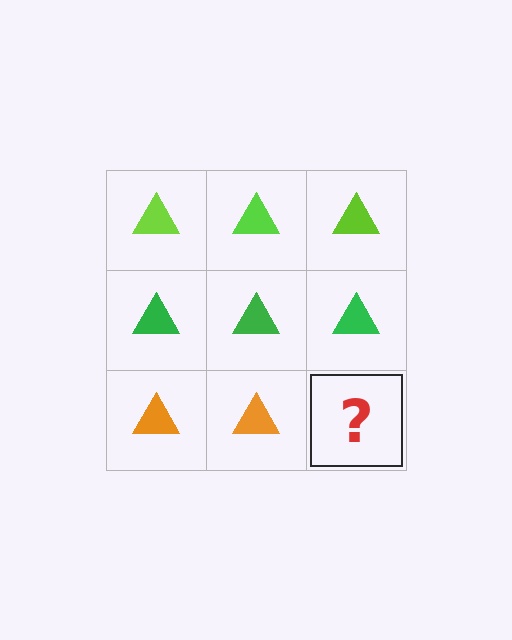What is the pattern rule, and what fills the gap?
The rule is that each row has a consistent color. The gap should be filled with an orange triangle.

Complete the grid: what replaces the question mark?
The question mark should be replaced with an orange triangle.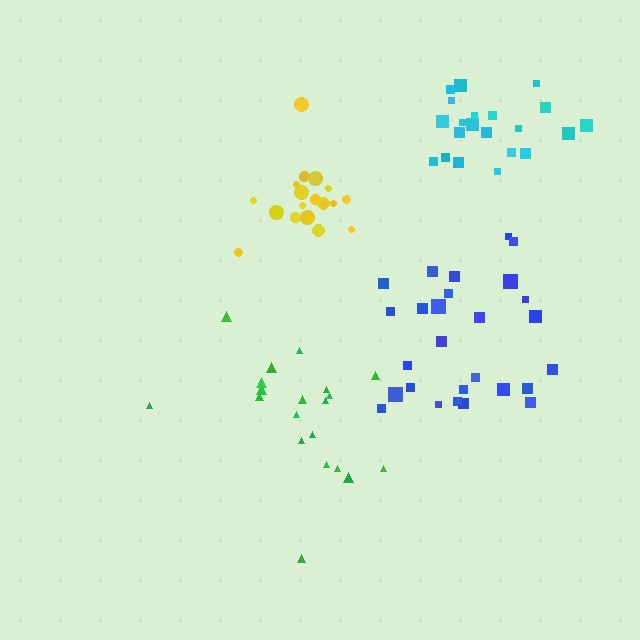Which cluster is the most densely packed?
Yellow.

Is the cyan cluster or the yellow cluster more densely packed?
Yellow.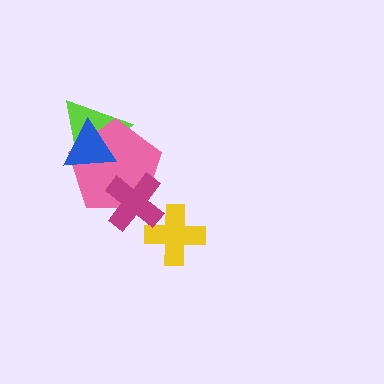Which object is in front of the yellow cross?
The magenta cross is in front of the yellow cross.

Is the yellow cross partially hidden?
Yes, it is partially covered by another shape.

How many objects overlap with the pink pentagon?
3 objects overlap with the pink pentagon.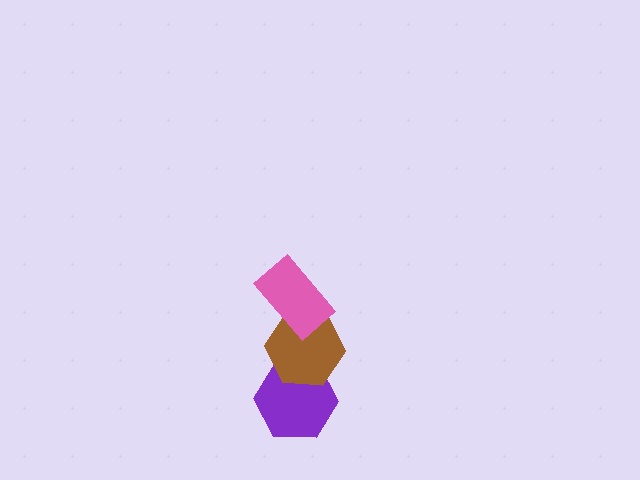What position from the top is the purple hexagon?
The purple hexagon is 3rd from the top.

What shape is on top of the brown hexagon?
The pink rectangle is on top of the brown hexagon.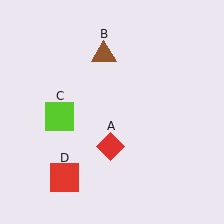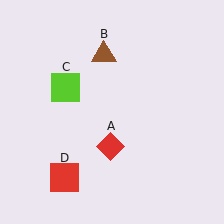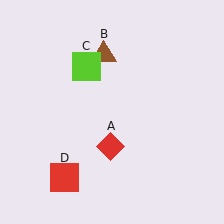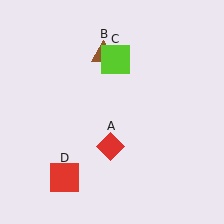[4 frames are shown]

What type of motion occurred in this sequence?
The lime square (object C) rotated clockwise around the center of the scene.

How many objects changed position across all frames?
1 object changed position: lime square (object C).